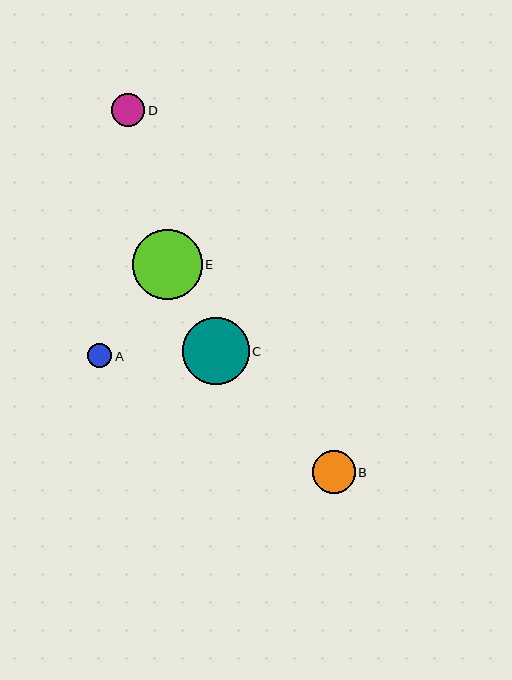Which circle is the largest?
Circle E is the largest with a size of approximately 70 pixels.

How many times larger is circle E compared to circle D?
Circle E is approximately 2.1 times the size of circle D.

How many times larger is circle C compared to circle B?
Circle C is approximately 1.6 times the size of circle B.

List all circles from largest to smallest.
From largest to smallest: E, C, B, D, A.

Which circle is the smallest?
Circle A is the smallest with a size of approximately 25 pixels.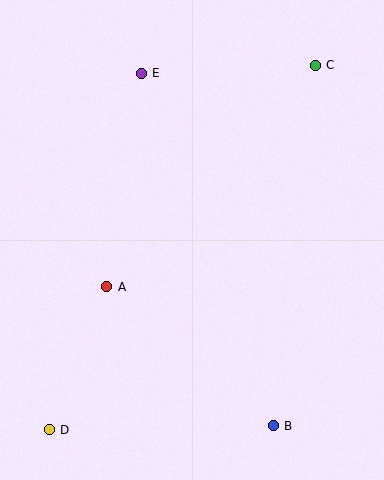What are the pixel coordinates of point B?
Point B is at (273, 426).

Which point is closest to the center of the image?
Point A at (107, 287) is closest to the center.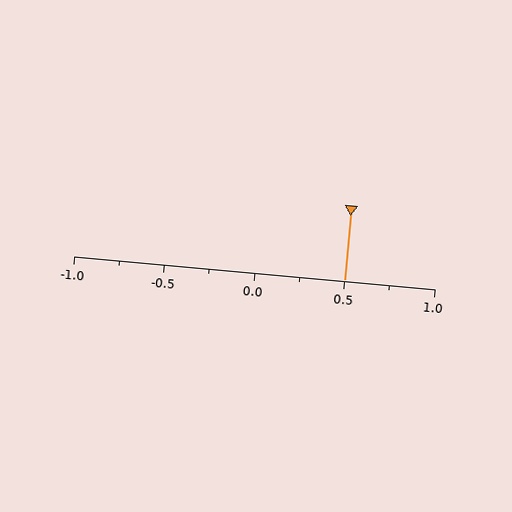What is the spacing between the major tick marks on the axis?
The major ticks are spaced 0.5 apart.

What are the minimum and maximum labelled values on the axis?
The axis runs from -1.0 to 1.0.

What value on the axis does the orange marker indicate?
The marker indicates approximately 0.5.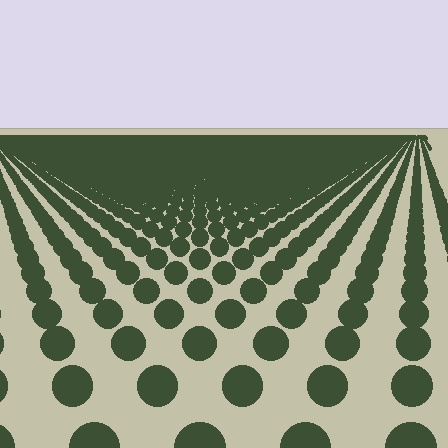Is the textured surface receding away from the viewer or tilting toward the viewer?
The surface is receding away from the viewer. Texture elements get smaller and denser toward the top.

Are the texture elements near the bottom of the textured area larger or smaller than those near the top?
Larger. Near the bottom, elements are closer to the viewer and appear at a bigger on-screen size.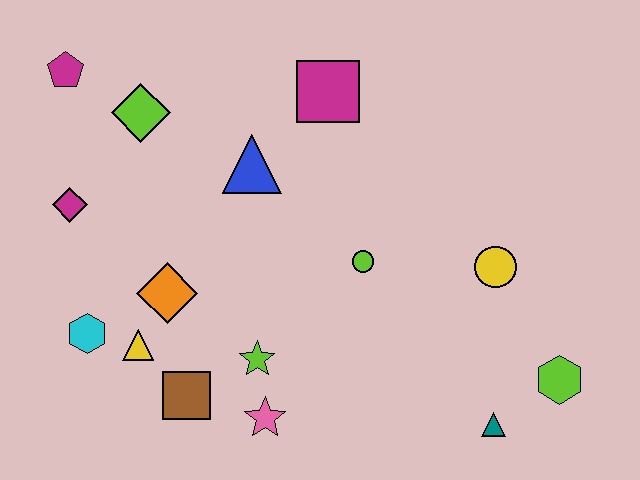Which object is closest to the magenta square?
The blue triangle is closest to the magenta square.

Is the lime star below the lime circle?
Yes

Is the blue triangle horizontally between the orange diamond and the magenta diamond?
No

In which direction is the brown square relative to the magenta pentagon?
The brown square is below the magenta pentagon.